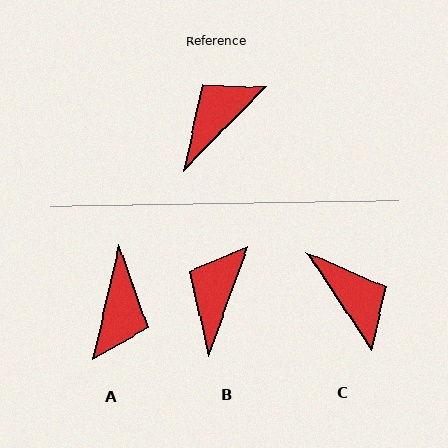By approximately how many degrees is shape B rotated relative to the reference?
Approximately 25 degrees counter-clockwise.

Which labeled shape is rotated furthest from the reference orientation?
A, about 148 degrees away.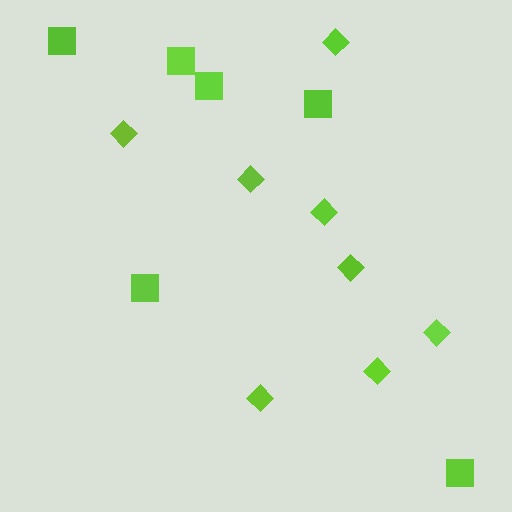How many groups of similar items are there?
There are 2 groups: one group of diamonds (8) and one group of squares (6).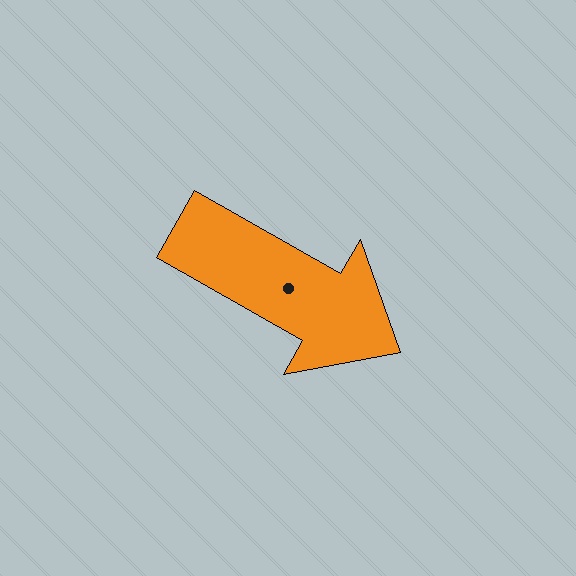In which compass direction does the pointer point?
Southeast.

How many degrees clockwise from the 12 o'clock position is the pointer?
Approximately 120 degrees.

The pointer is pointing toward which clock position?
Roughly 4 o'clock.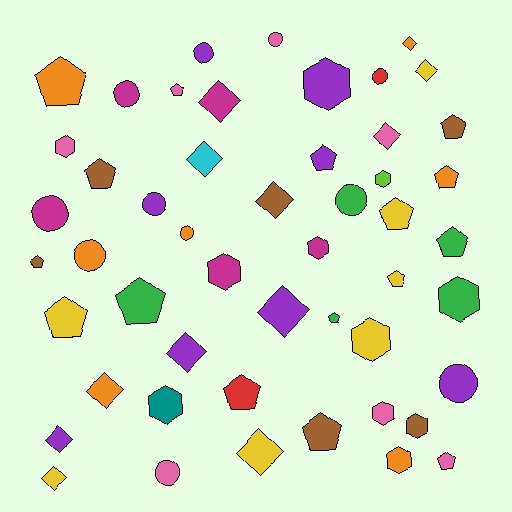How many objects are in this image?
There are 50 objects.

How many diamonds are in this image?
There are 12 diamonds.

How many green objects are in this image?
There are 5 green objects.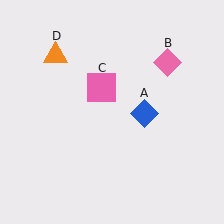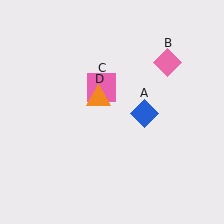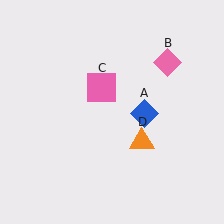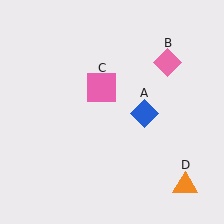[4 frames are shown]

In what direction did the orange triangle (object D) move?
The orange triangle (object D) moved down and to the right.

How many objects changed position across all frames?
1 object changed position: orange triangle (object D).